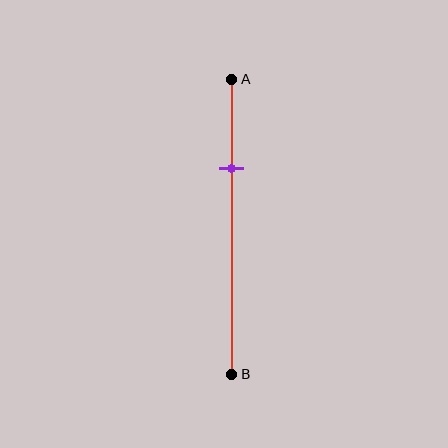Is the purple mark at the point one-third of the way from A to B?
No, the mark is at about 30% from A, not at the 33% one-third point.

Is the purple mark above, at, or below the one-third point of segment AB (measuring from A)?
The purple mark is above the one-third point of segment AB.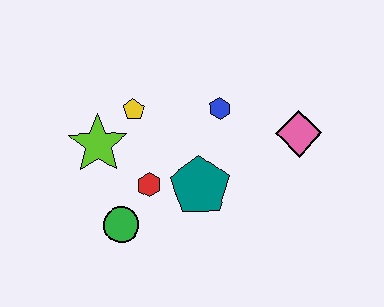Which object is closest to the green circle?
The red hexagon is closest to the green circle.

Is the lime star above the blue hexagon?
No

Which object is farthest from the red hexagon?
The pink diamond is farthest from the red hexagon.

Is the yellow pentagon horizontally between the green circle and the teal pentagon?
Yes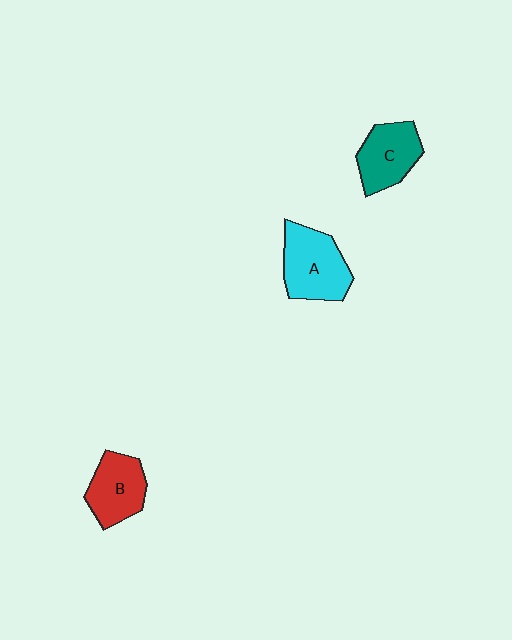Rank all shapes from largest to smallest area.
From largest to smallest: A (cyan), C (teal), B (red).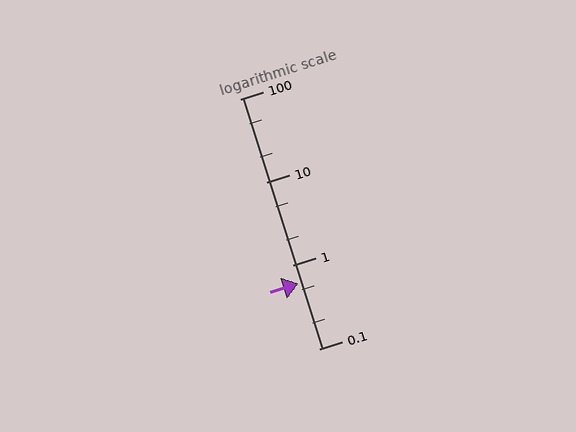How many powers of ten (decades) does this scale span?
The scale spans 3 decades, from 0.1 to 100.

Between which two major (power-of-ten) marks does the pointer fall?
The pointer is between 0.1 and 1.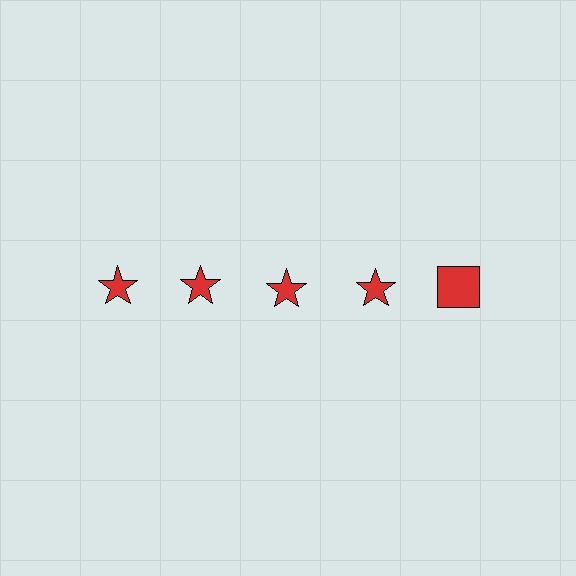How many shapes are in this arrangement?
There are 5 shapes arranged in a grid pattern.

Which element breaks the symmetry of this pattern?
The red square in the top row, rightmost column breaks the symmetry. All other shapes are red stars.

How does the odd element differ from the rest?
It has a different shape: square instead of star.